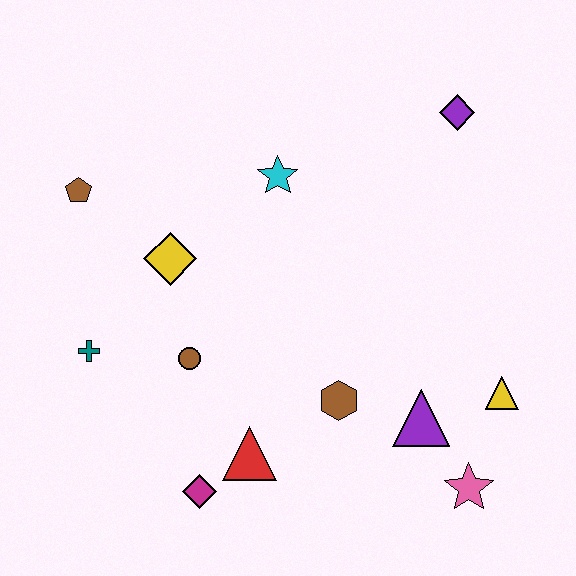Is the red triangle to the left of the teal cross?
No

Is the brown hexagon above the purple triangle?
Yes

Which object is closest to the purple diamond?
The cyan star is closest to the purple diamond.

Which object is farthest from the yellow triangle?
The brown pentagon is farthest from the yellow triangle.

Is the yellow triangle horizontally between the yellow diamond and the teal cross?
No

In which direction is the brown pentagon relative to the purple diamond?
The brown pentagon is to the left of the purple diamond.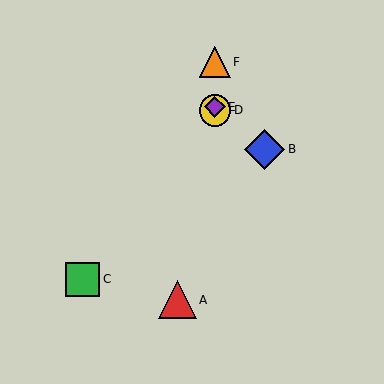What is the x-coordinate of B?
Object B is at x≈265.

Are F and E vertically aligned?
Yes, both are at x≈215.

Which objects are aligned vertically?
Objects D, E, F are aligned vertically.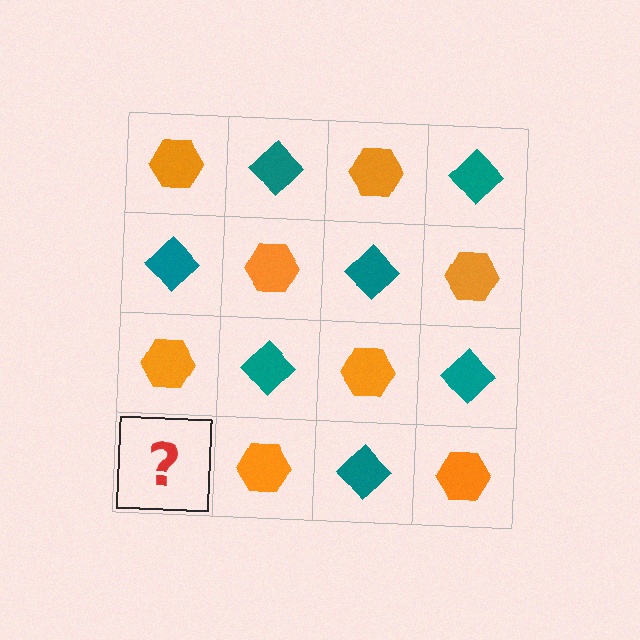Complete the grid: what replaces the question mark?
The question mark should be replaced with a teal diamond.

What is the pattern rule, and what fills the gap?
The rule is that it alternates orange hexagon and teal diamond in a checkerboard pattern. The gap should be filled with a teal diamond.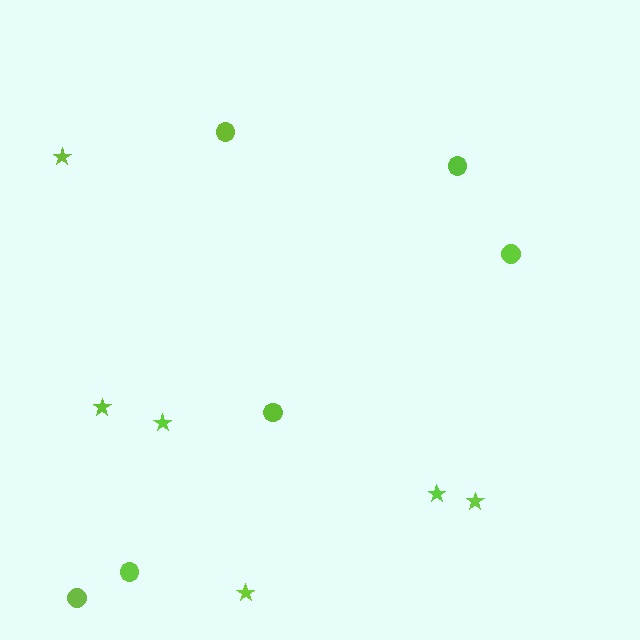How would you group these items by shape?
There are 2 groups: one group of stars (6) and one group of circles (6).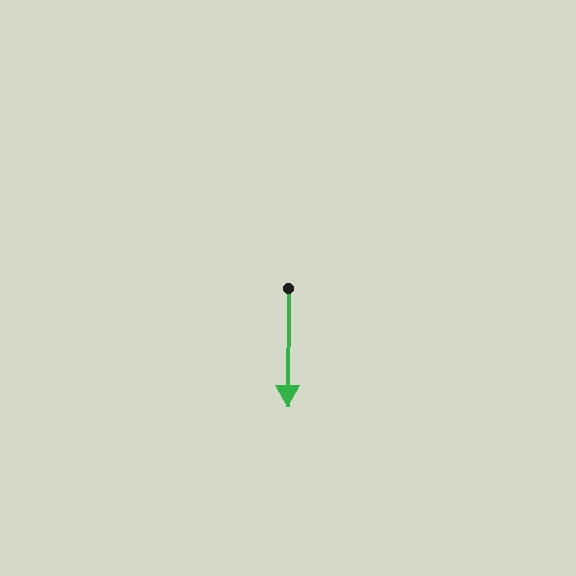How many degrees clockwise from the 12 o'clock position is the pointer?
Approximately 180 degrees.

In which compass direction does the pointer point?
South.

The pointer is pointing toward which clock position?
Roughly 6 o'clock.